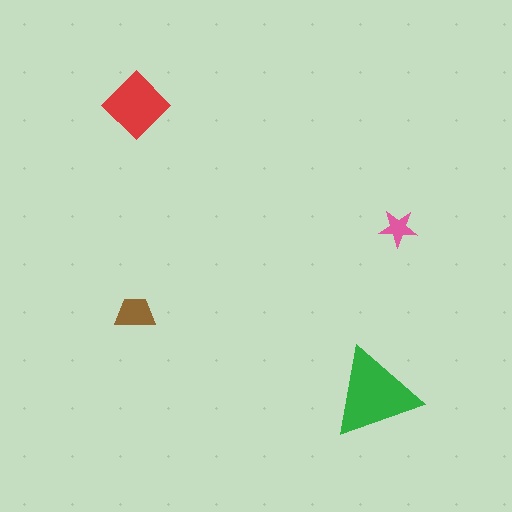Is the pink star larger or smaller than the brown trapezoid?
Smaller.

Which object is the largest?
The green triangle.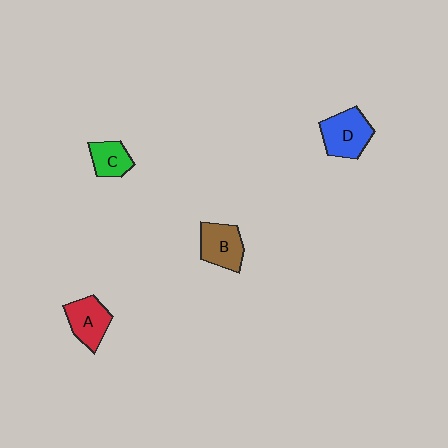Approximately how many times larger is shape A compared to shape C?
Approximately 1.3 times.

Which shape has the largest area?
Shape D (blue).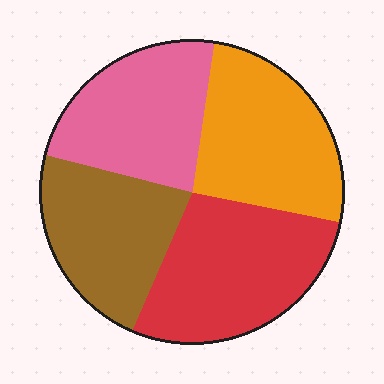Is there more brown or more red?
Red.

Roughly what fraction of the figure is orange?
Orange takes up about one quarter (1/4) of the figure.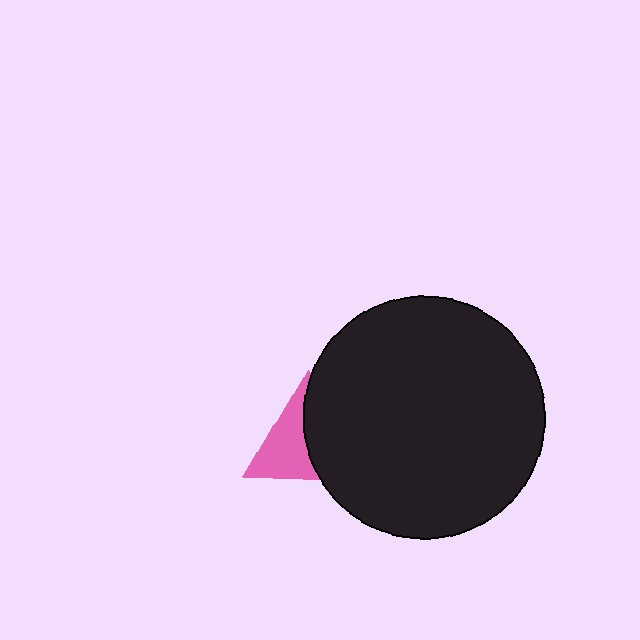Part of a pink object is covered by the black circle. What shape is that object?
It is a triangle.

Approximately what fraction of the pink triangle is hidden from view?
Roughly 50% of the pink triangle is hidden behind the black circle.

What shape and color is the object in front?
The object in front is a black circle.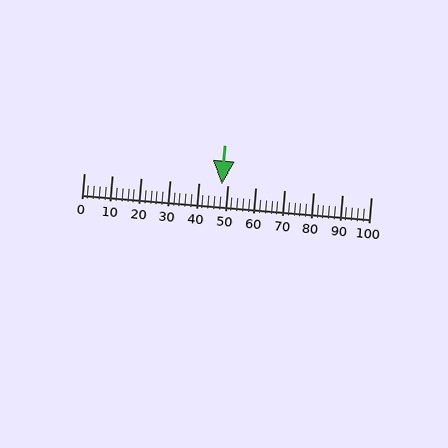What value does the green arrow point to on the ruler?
The green arrow points to approximately 48.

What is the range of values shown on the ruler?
The ruler shows values from 0 to 100.